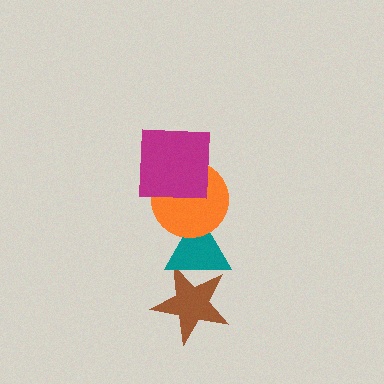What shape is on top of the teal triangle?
The orange circle is on top of the teal triangle.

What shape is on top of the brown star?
The teal triangle is on top of the brown star.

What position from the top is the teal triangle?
The teal triangle is 3rd from the top.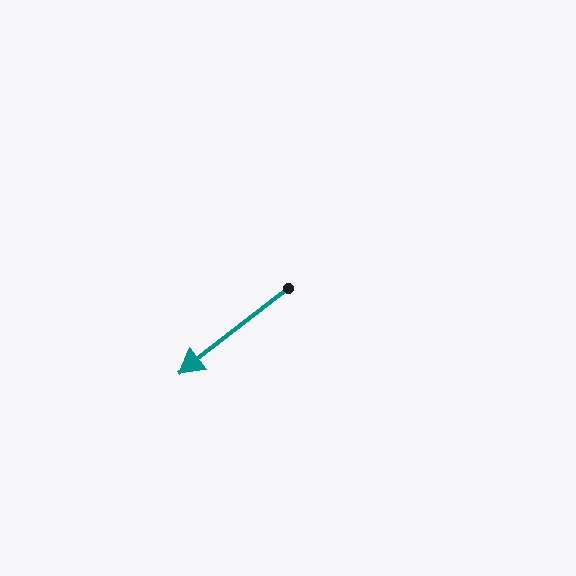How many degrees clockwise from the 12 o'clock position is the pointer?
Approximately 232 degrees.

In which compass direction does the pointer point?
Southwest.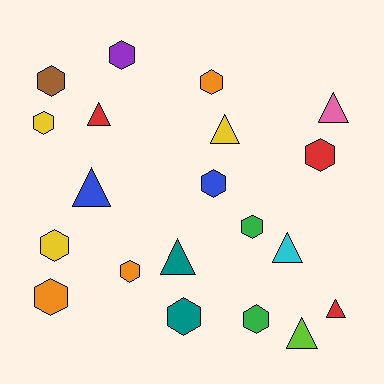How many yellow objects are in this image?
There are 3 yellow objects.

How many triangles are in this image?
There are 8 triangles.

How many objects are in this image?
There are 20 objects.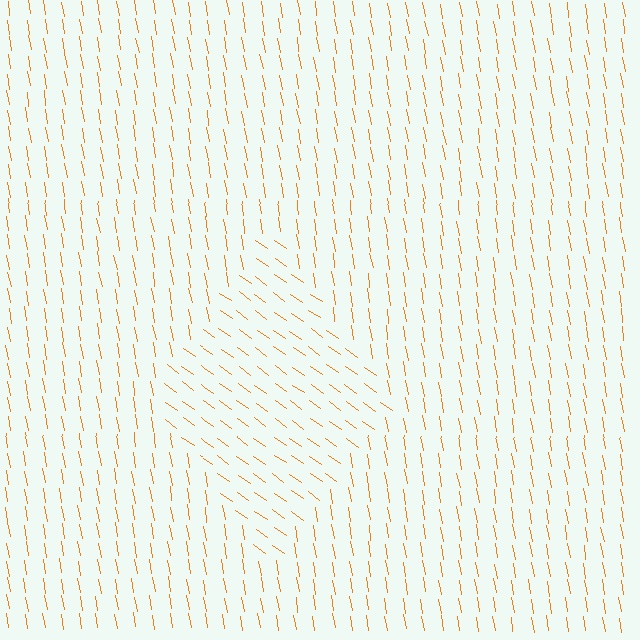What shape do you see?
I see a diamond.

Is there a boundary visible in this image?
Yes, there is a texture boundary formed by a change in line orientation.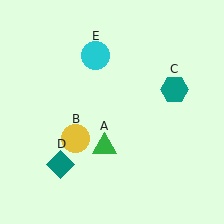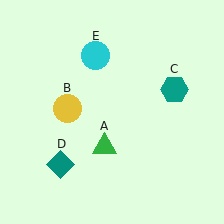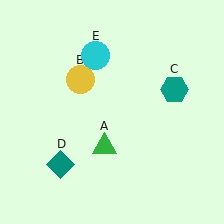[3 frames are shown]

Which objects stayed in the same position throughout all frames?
Green triangle (object A) and teal hexagon (object C) and teal diamond (object D) and cyan circle (object E) remained stationary.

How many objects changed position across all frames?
1 object changed position: yellow circle (object B).